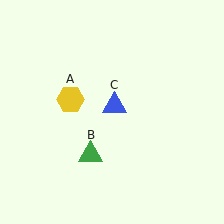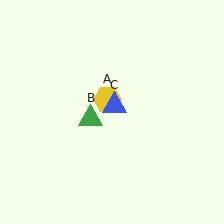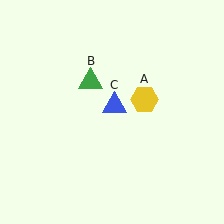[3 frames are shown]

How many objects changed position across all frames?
2 objects changed position: yellow hexagon (object A), green triangle (object B).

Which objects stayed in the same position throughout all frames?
Blue triangle (object C) remained stationary.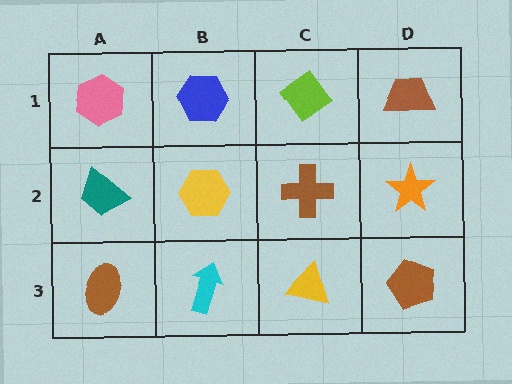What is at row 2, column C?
A brown cross.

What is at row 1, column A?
A pink hexagon.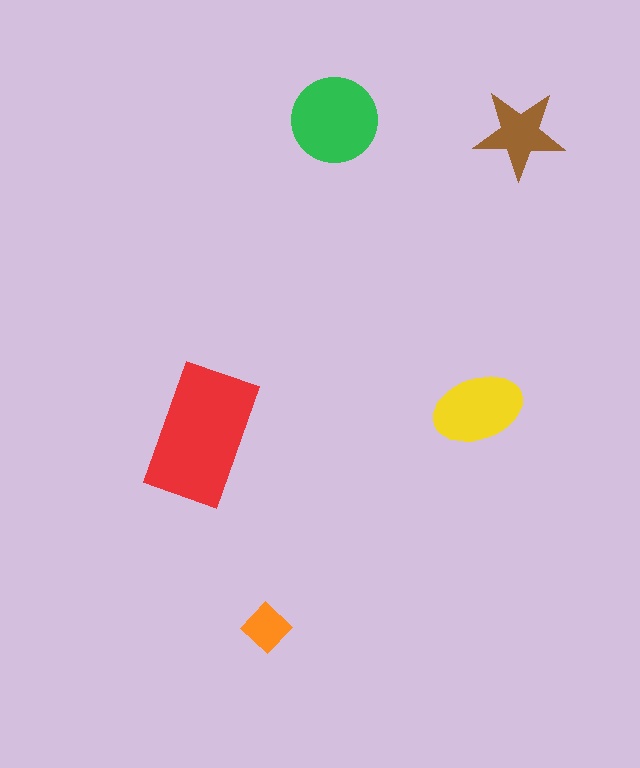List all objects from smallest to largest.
The orange diamond, the brown star, the yellow ellipse, the green circle, the red rectangle.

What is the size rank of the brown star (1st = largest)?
4th.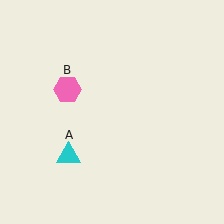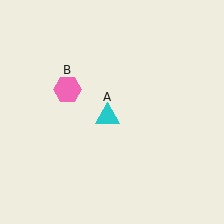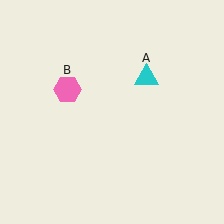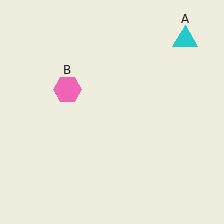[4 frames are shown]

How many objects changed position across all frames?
1 object changed position: cyan triangle (object A).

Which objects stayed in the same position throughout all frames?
Pink hexagon (object B) remained stationary.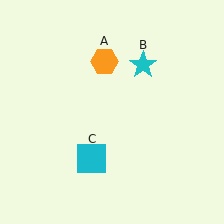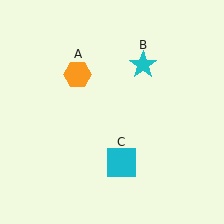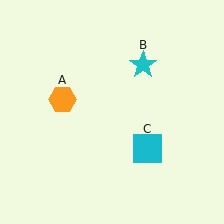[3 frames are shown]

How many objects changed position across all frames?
2 objects changed position: orange hexagon (object A), cyan square (object C).